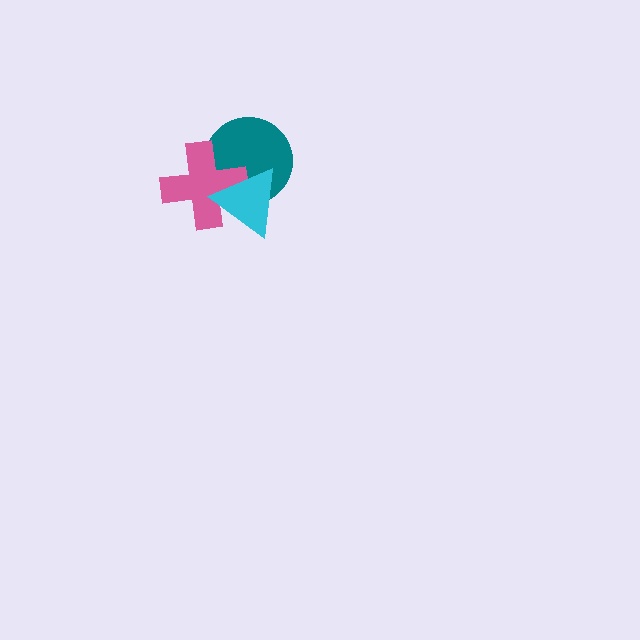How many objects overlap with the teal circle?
2 objects overlap with the teal circle.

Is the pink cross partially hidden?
Yes, it is partially covered by another shape.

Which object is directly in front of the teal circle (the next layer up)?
The pink cross is directly in front of the teal circle.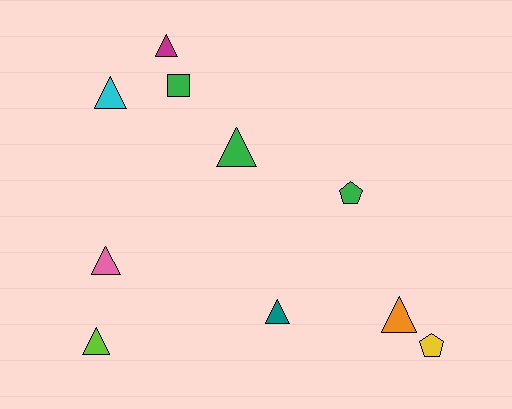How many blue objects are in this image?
There are no blue objects.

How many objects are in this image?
There are 10 objects.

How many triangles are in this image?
There are 7 triangles.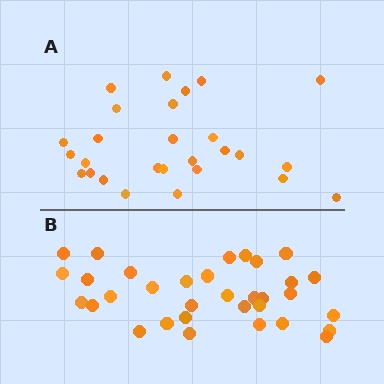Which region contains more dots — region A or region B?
Region B (the bottom region) has more dots.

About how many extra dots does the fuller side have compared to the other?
Region B has about 6 more dots than region A.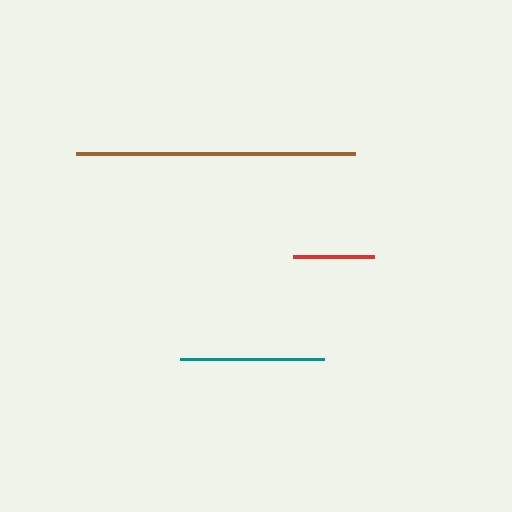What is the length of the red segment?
The red segment is approximately 82 pixels long.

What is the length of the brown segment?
The brown segment is approximately 280 pixels long.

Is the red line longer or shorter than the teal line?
The teal line is longer than the red line.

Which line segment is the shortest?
The red line is the shortest at approximately 82 pixels.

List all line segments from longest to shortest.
From longest to shortest: brown, teal, red.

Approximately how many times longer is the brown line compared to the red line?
The brown line is approximately 3.4 times the length of the red line.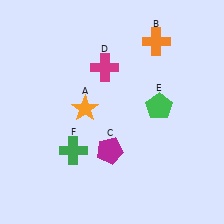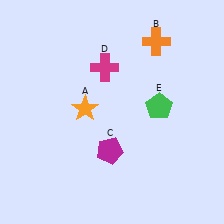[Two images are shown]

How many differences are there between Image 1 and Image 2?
There is 1 difference between the two images.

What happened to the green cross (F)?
The green cross (F) was removed in Image 2. It was in the bottom-left area of Image 1.